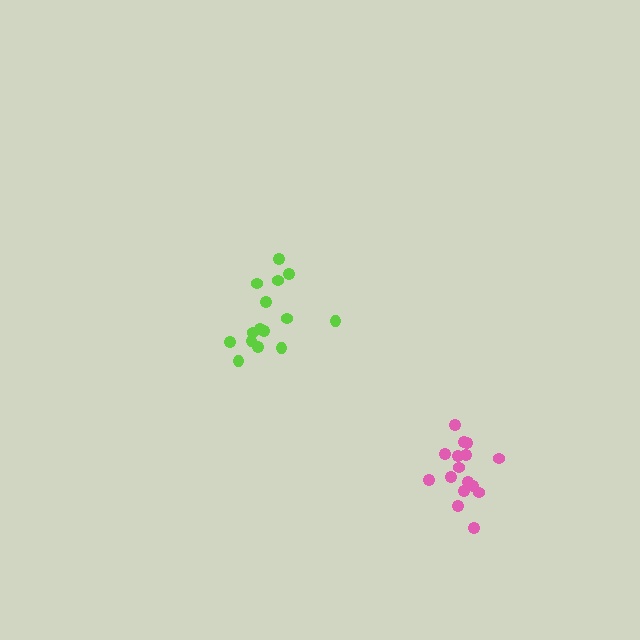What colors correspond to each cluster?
The clusters are colored: pink, lime.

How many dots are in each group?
Group 1: 17 dots, Group 2: 15 dots (32 total).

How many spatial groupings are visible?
There are 2 spatial groupings.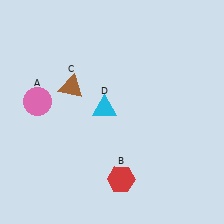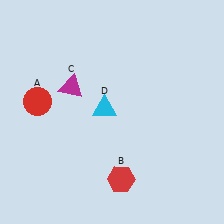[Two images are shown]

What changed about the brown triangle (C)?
In Image 1, C is brown. In Image 2, it changed to magenta.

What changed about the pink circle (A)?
In Image 1, A is pink. In Image 2, it changed to red.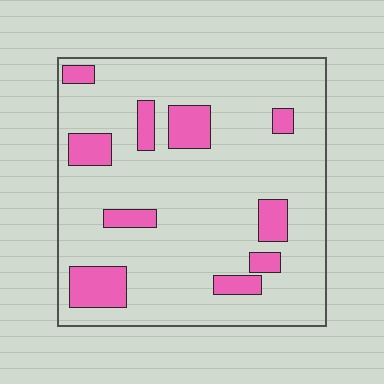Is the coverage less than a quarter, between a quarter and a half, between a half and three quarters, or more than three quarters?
Less than a quarter.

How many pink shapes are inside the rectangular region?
10.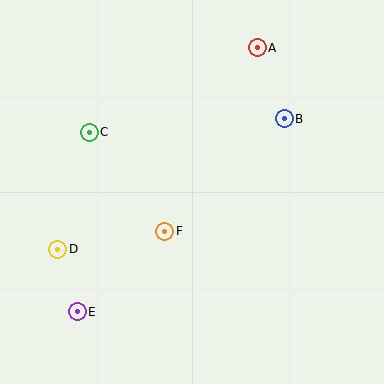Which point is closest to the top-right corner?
Point A is closest to the top-right corner.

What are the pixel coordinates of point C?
Point C is at (89, 132).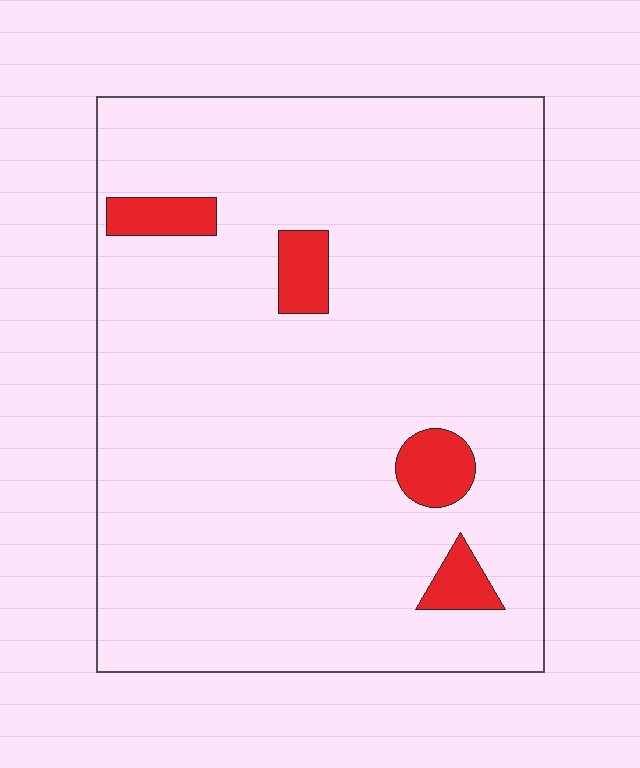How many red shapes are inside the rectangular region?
4.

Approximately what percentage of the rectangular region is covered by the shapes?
Approximately 5%.